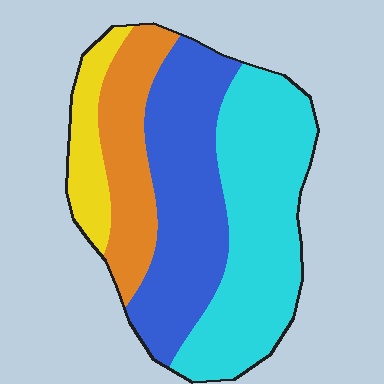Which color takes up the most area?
Cyan, at roughly 40%.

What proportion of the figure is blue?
Blue takes up between a quarter and a half of the figure.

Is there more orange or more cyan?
Cyan.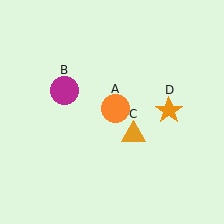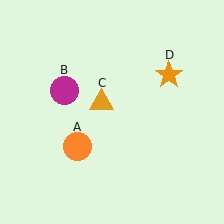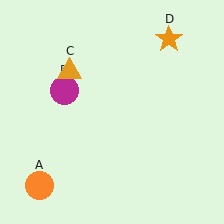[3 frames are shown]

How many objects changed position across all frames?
3 objects changed position: orange circle (object A), orange triangle (object C), orange star (object D).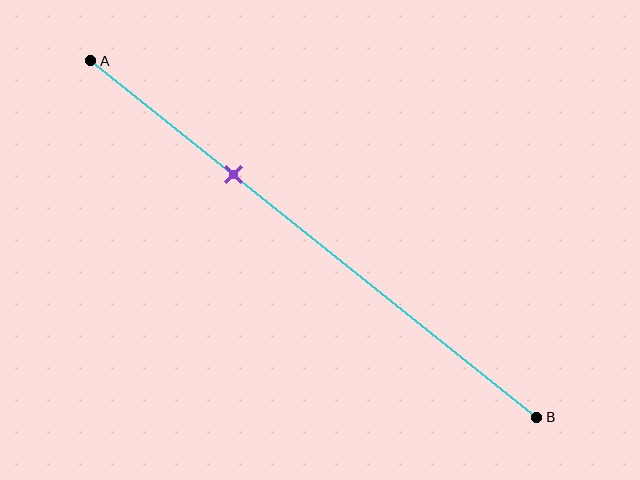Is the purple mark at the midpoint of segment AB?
No, the mark is at about 30% from A, not at the 50% midpoint.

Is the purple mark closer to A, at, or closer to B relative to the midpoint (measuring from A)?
The purple mark is closer to point A than the midpoint of segment AB.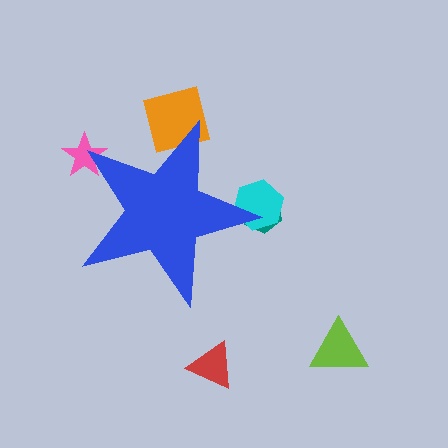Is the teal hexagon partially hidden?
Yes, the teal hexagon is partially hidden behind the blue star.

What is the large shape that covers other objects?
A blue star.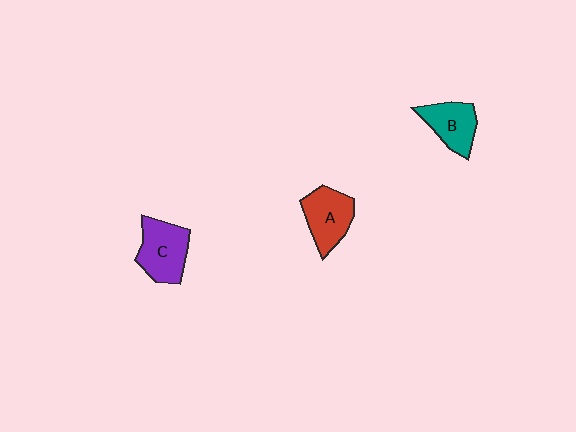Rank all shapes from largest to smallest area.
From largest to smallest: C (purple), A (red), B (teal).